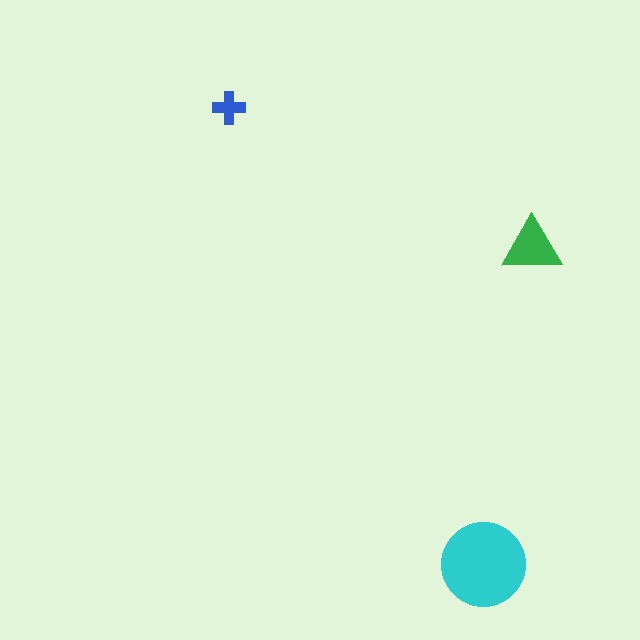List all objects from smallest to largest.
The blue cross, the green triangle, the cyan circle.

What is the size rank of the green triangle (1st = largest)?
2nd.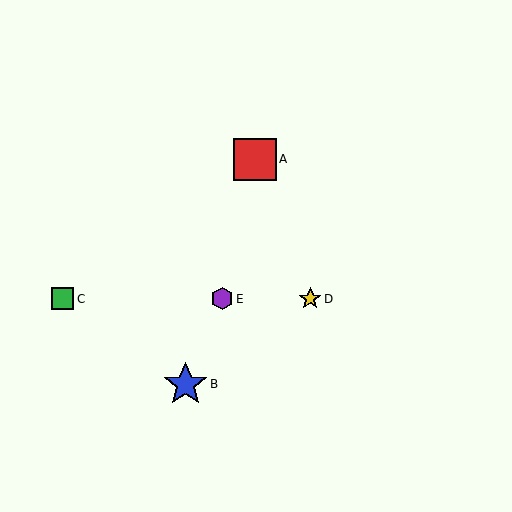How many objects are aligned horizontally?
3 objects (C, D, E) are aligned horizontally.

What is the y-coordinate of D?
Object D is at y≈299.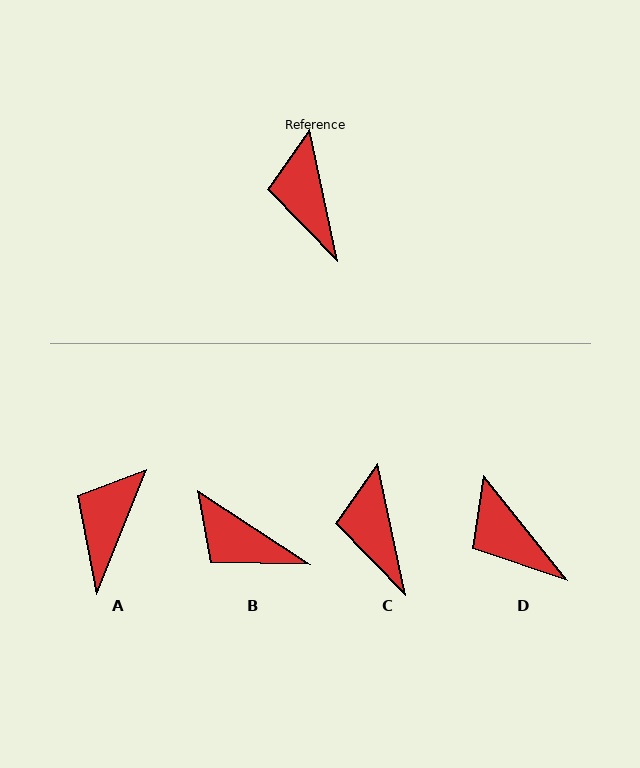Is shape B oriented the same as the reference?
No, it is off by about 45 degrees.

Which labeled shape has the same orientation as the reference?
C.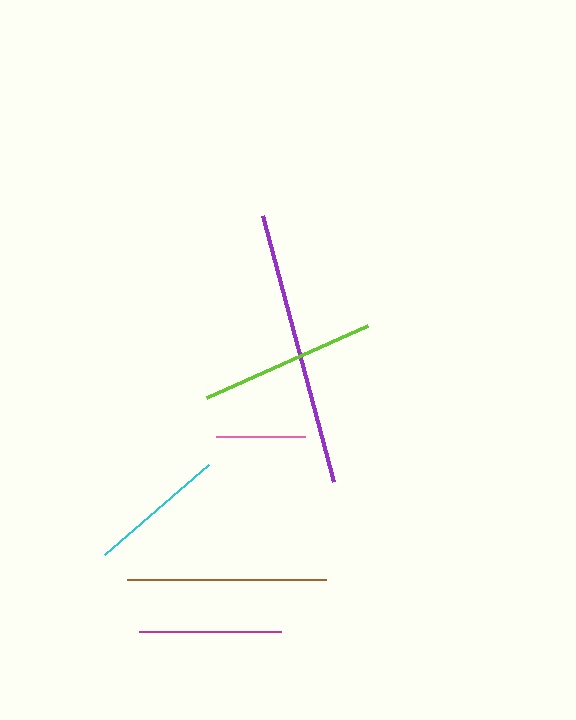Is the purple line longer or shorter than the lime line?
The purple line is longer than the lime line.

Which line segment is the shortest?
The pink line is the shortest at approximately 89 pixels.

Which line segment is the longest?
The purple line is the longest at approximately 276 pixels.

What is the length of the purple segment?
The purple segment is approximately 276 pixels long.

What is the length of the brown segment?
The brown segment is approximately 199 pixels long.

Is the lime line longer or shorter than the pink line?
The lime line is longer than the pink line.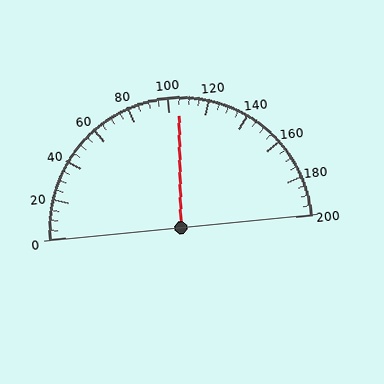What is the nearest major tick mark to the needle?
The nearest major tick mark is 100.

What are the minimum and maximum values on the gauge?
The gauge ranges from 0 to 200.